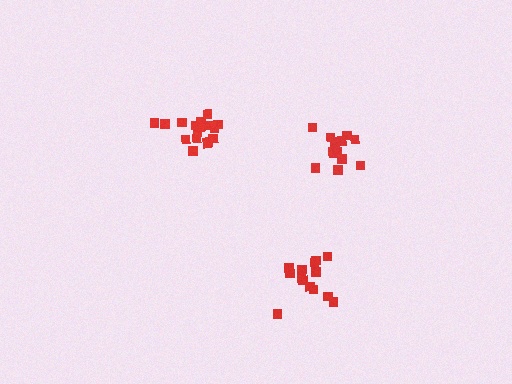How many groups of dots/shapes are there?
There are 3 groups.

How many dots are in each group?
Group 1: 14 dots, Group 2: 14 dots, Group 3: 17 dots (45 total).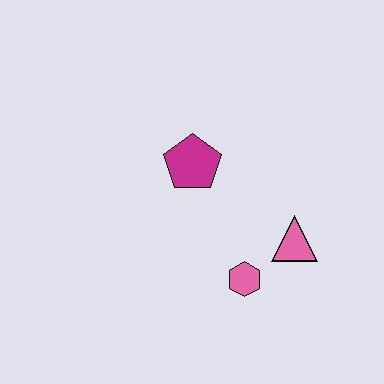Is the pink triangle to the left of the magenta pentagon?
No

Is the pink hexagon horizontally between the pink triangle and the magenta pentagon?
Yes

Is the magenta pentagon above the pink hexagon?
Yes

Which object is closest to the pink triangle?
The pink hexagon is closest to the pink triangle.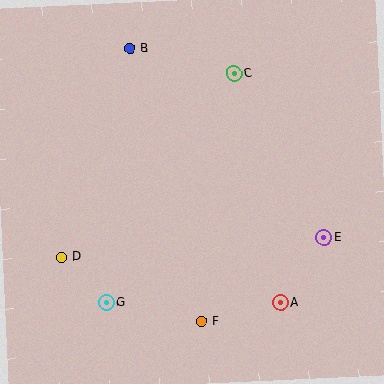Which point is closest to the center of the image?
Point C at (234, 74) is closest to the center.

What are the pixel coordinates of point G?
Point G is at (106, 303).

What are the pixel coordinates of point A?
Point A is at (280, 303).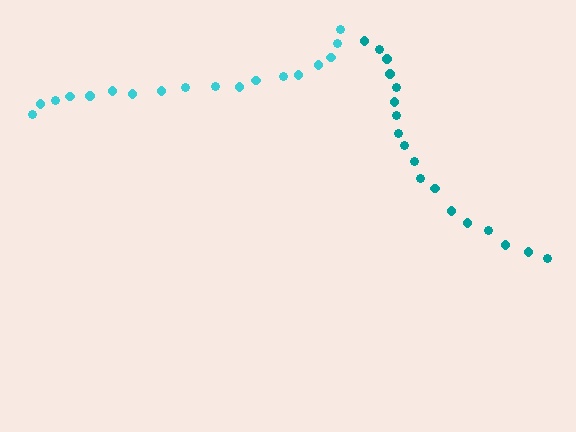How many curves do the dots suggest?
There are 2 distinct paths.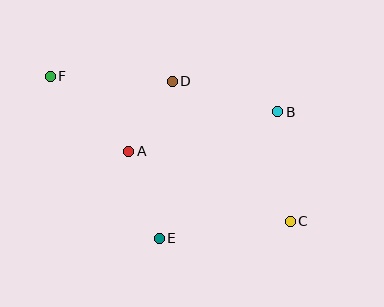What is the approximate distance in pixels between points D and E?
The distance between D and E is approximately 157 pixels.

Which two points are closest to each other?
Points A and D are closest to each other.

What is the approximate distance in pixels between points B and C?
The distance between B and C is approximately 110 pixels.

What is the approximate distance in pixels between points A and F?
The distance between A and F is approximately 109 pixels.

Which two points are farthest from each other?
Points C and F are farthest from each other.